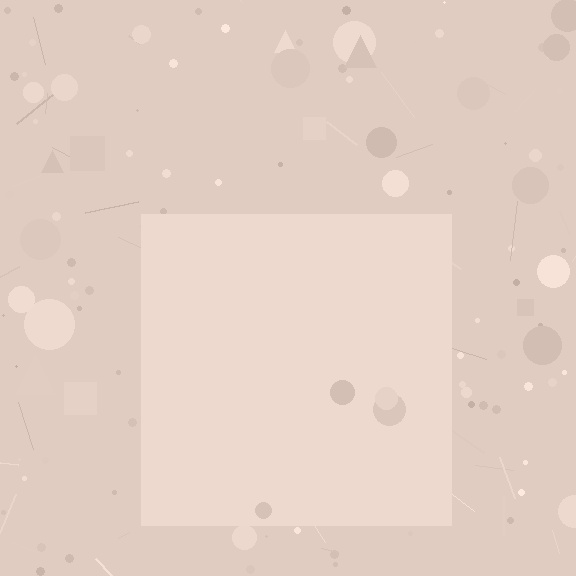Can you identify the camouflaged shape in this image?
The camouflaged shape is a square.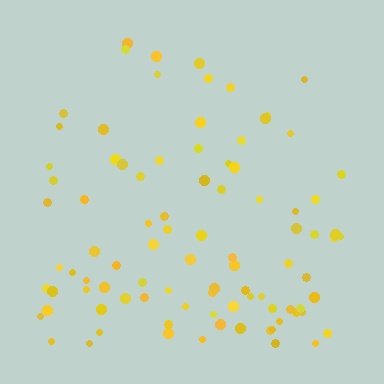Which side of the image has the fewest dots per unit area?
The top.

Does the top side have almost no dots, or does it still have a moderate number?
Still a moderate number, just noticeably fewer than the bottom.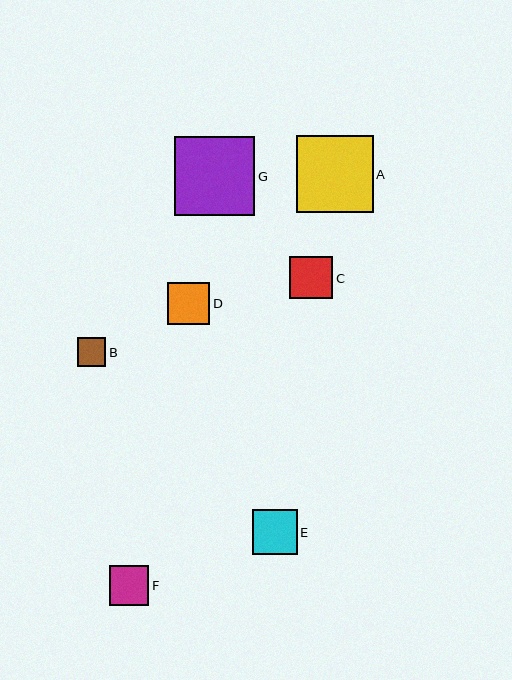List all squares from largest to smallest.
From largest to smallest: G, A, E, C, D, F, B.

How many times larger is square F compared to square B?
Square F is approximately 1.4 times the size of square B.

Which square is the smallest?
Square B is the smallest with a size of approximately 28 pixels.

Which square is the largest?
Square G is the largest with a size of approximately 80 pixels.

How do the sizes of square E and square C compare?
Square E and square C are approximately the same size.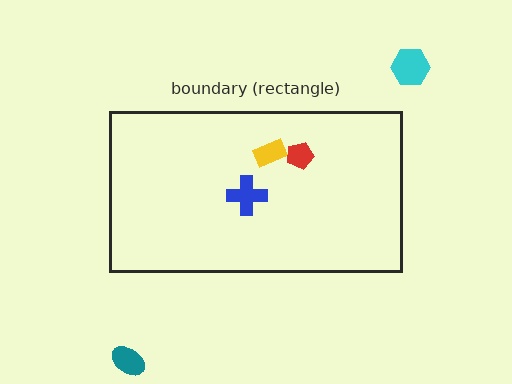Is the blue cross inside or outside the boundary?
Inside.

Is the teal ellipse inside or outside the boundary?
Outside.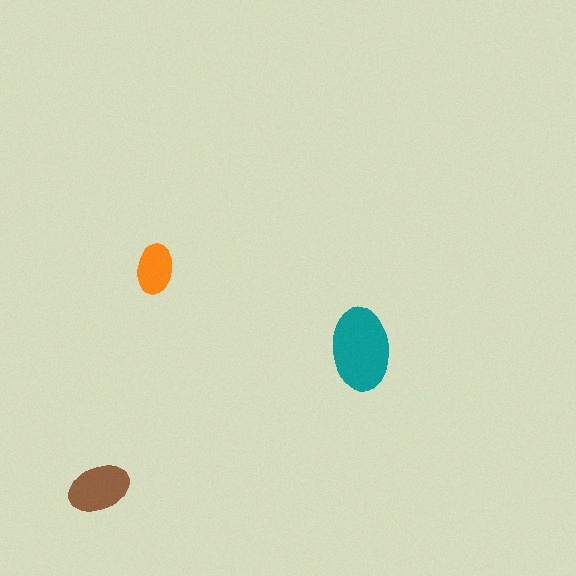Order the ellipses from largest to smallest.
the teal one, the brown one, the orange one.